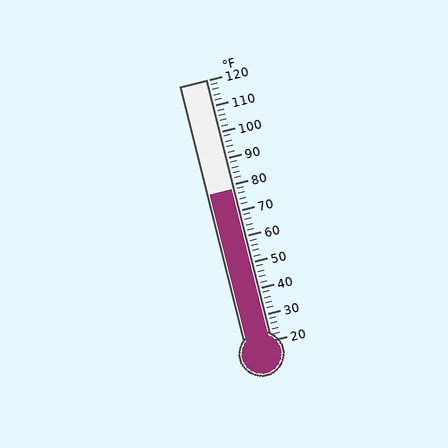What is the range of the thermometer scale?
The thermometer scale ranges from 20°F to 120°F.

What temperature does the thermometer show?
The thermometer shows approximately 78°F.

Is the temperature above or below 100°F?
The temperature is below 100°F.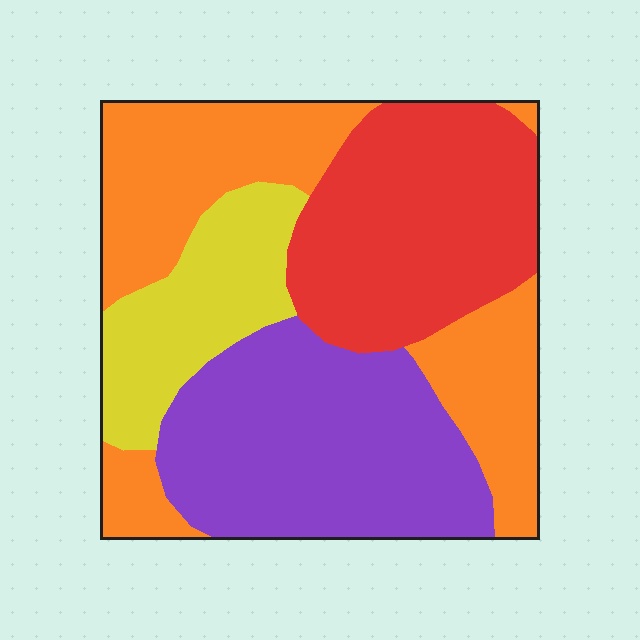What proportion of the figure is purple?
Purple covers 29% of the figure.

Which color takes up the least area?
Yellow, at roughly 15%.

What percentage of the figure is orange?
Orange takes up between a quarter and a half of the figure.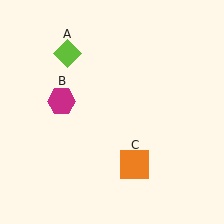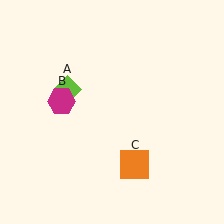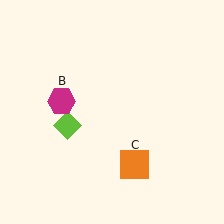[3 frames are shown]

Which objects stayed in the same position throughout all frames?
Magenta hexagon (object B) and orange square (object C) remained stationary.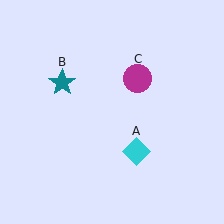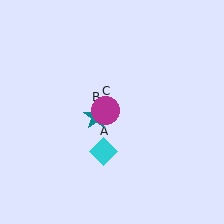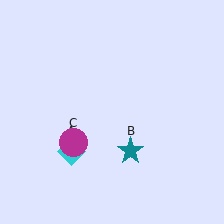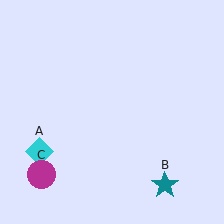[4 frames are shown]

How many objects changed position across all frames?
3 objects changed position: cyan diamond (object A), teal star (object B), magenta circle (object C).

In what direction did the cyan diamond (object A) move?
The cyan diamond (object A) moved left.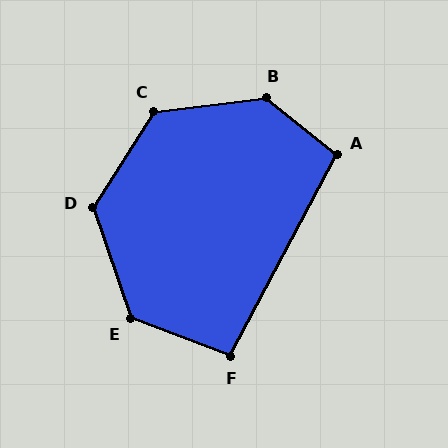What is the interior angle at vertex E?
Approximately 130 degrees (obtuse).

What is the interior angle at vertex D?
Approximately 128 degrees (obtuse).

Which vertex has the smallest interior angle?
F, at approximately 97 degrees.